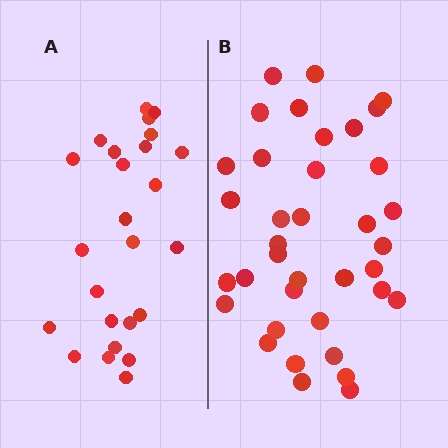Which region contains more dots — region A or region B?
Region B (the right region) has more dots.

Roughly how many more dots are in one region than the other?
Region B has roughly 12 or so more dots than region A.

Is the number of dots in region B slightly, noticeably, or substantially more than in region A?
Region B has substantially more. The ratio is roughly 1.5 to 1.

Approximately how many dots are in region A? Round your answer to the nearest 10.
About 20 dots. (The exact count is 25, which rounds to 20.)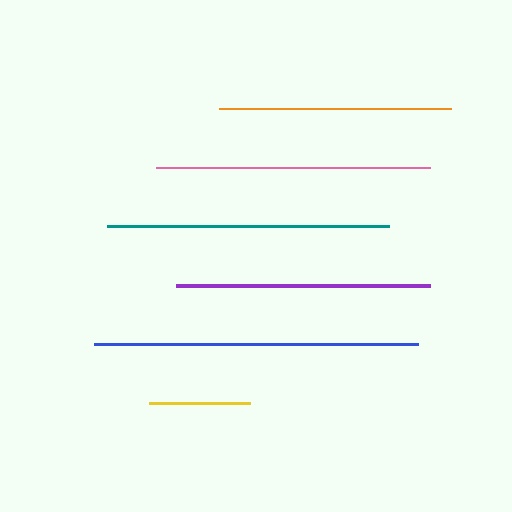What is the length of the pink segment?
The pink segment is approximately 274 pixels long.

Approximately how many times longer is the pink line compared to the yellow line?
The pink line is approximately 2.7 times the length of the yellow line.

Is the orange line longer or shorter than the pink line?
The pink line is longer than the orange line.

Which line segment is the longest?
The blue line is the longest at approximately 324 pixels.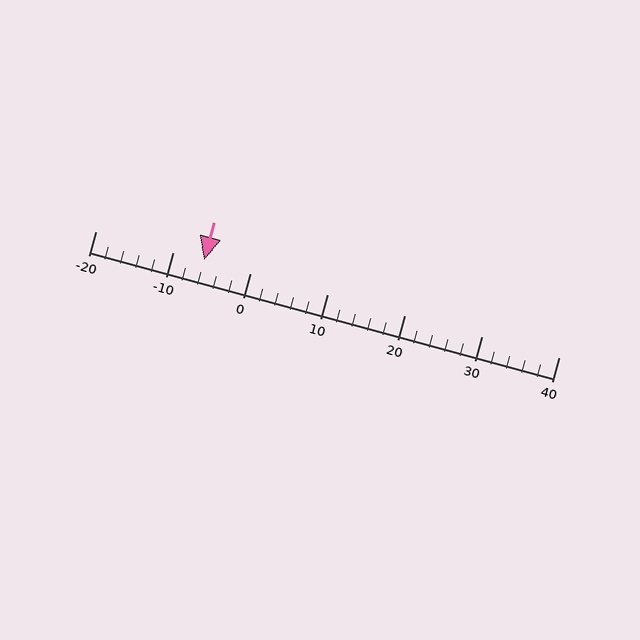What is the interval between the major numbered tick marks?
The major tick marks are spaced 10 units apart.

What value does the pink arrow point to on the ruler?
The pink arrow points to approximately -6.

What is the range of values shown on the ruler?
The ruler shows values from -20 to 40.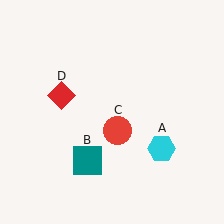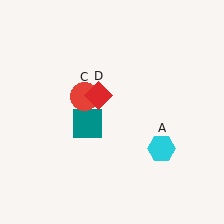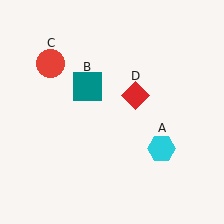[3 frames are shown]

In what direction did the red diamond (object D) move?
The red diamond (object D) moved right.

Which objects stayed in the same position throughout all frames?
Cyan hexagon (object A) remained stationary.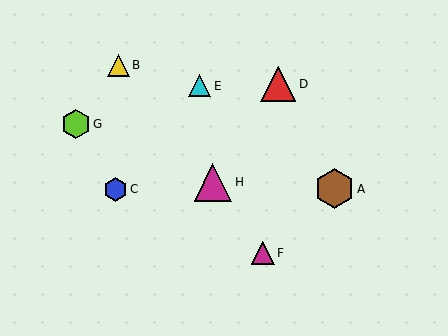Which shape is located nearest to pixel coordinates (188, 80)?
The cyan triangle (labeled E) at (199, 86) is nearest to that location.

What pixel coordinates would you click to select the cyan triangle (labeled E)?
Click at (199, 86) to select the cyan triangle E.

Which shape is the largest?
The brown hexagon (labeled A) is the largest.